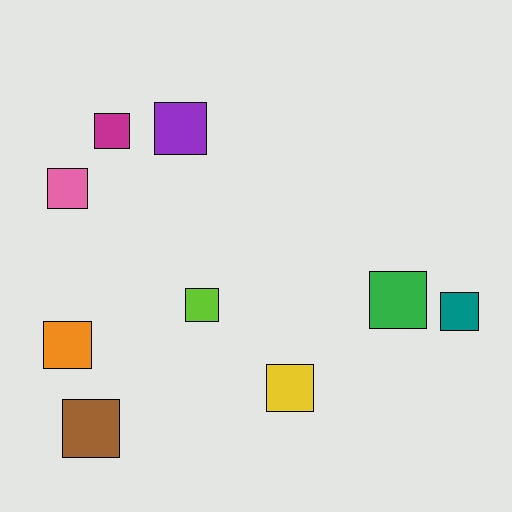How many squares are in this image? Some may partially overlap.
There are 9 squares.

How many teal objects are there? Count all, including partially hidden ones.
There is 1 teal object.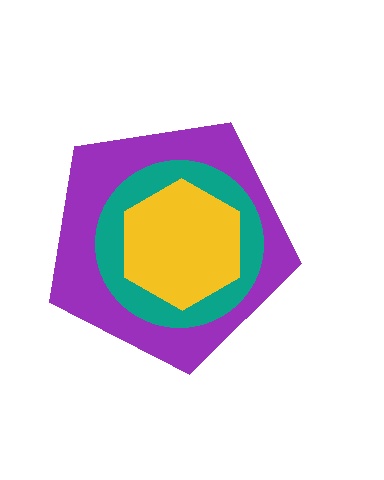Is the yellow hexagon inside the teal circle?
Yes.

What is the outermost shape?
The purple pentagon.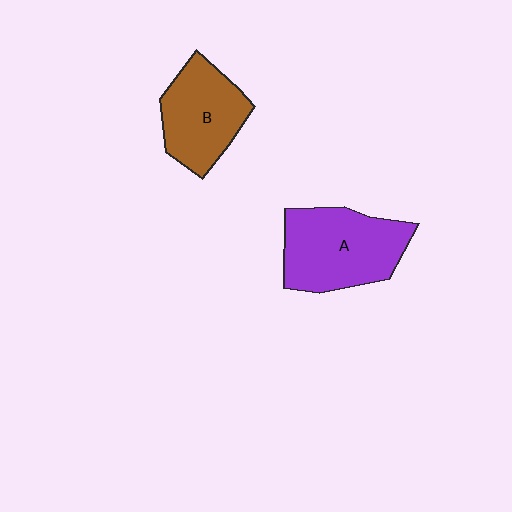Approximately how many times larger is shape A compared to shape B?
Approximately 1.3 times.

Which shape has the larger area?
Shape A (purple).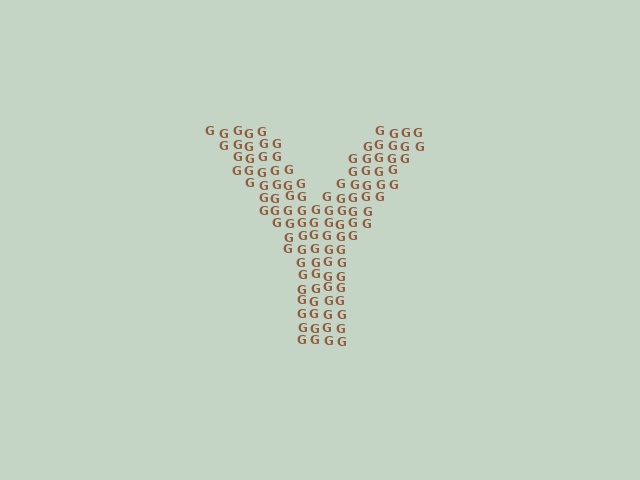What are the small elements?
The small elements are letter G's.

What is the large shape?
The large shape is the letter Y.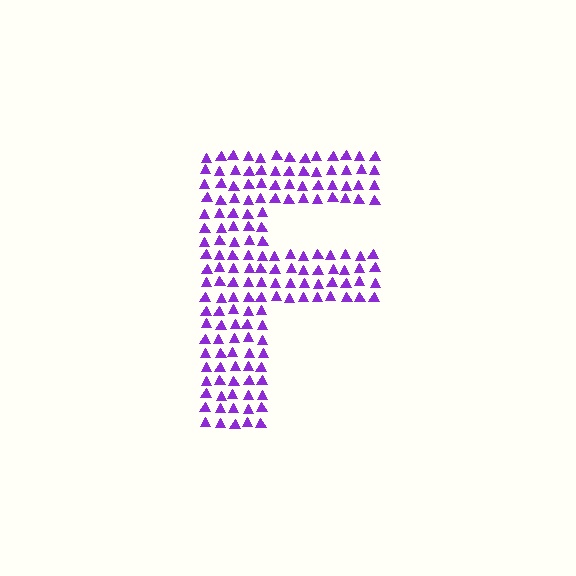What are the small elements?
The small elements are triangles.